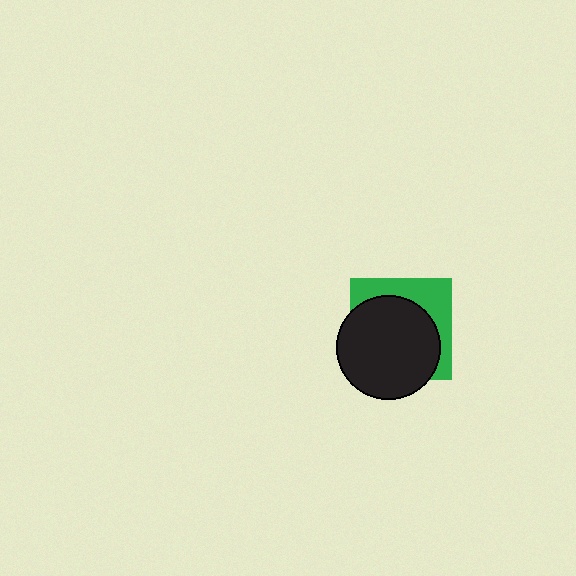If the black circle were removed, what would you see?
You would see the complete green square.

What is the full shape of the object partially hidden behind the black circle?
The partially hidden object is a green square.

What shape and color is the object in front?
The object in front is a black circle.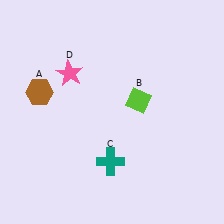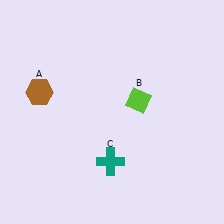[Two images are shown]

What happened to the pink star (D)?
The pink star (D) was removed in Image 2. It was in the top-left area of Image 1.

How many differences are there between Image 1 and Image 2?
There is 1 difference between the two images.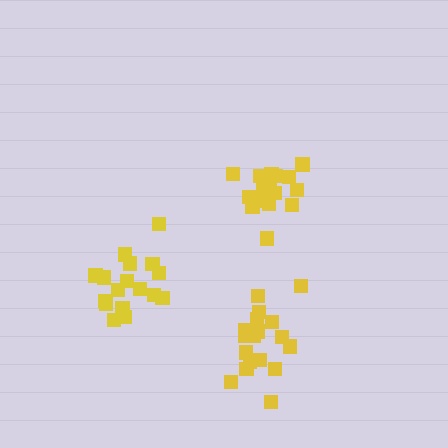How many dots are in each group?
Group 1: 20 dots, Group 2: 18 dots, Group 3: 17 dots (55 total).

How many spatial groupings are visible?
There are 3 spatial groupings.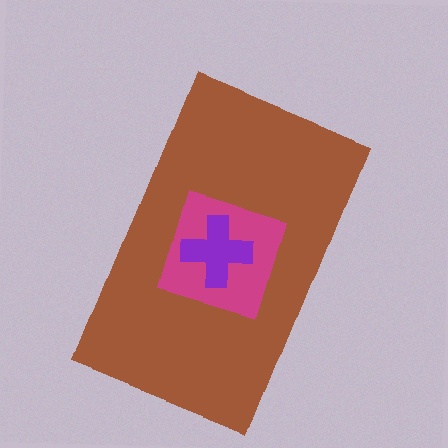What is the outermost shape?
The brown rectangle.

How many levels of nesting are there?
3.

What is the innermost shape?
The purple cross.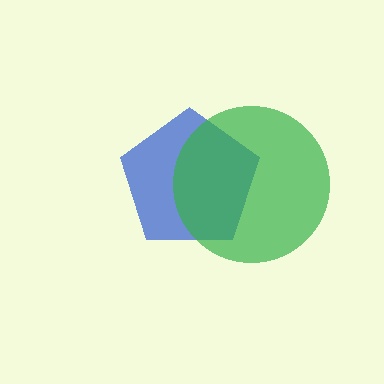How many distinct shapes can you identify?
There are 2 distinct shapes: a blue pentagon, a green circle.